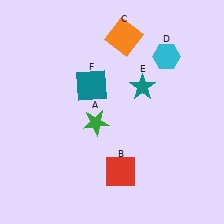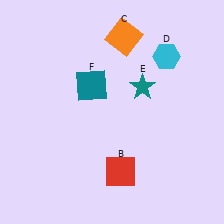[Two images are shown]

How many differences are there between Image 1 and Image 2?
There is 1 difference between the two images.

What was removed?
The green star (A) was removed in Image 2.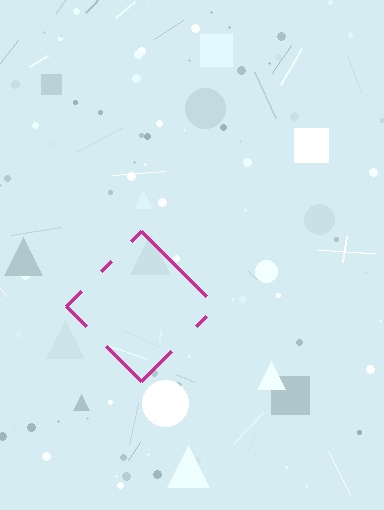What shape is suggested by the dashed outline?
The dashed outline suggests a diamond.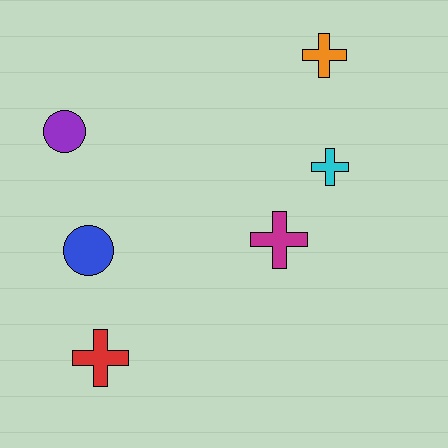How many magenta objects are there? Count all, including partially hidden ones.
There is 1 magenta object.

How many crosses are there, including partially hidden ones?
There are 4 crosses.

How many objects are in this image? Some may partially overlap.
There are 6 objects.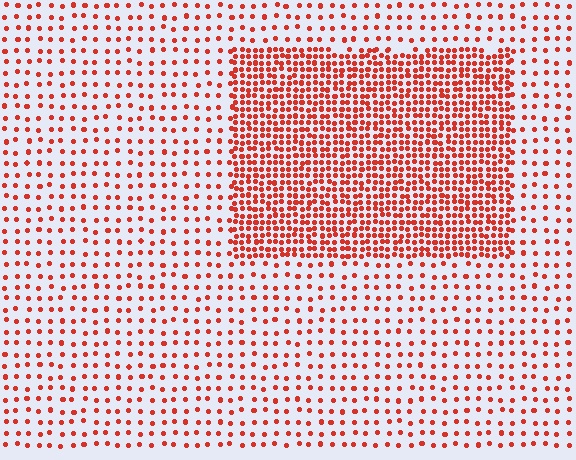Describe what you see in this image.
The image contains small red elements arranged at two different densities. A rectangle-shaped region is visible where the elements are more densely packed than the surrounding area.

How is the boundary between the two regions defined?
The boundary is defined by a change in element density (approximately 2.9x ratio). All elements are the same color, size, and shape.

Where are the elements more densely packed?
The elements are more densely packed inside the rectangle boundary.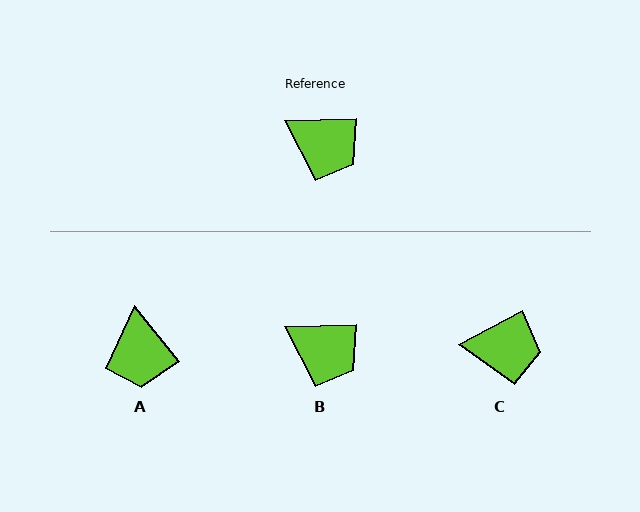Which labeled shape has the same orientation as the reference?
B.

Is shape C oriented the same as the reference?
No, it is off by about 27 degrees.